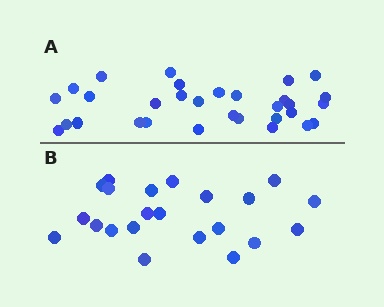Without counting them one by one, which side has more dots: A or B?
Region A (the top region) has more dots.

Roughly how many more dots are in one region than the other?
Region A has roughly 8 or so more dots than region B.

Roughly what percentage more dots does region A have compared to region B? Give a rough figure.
About 40% more.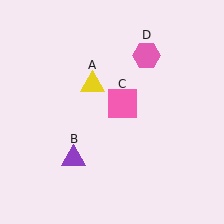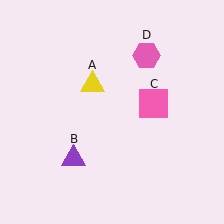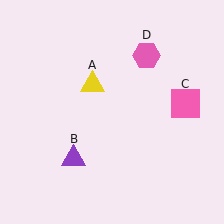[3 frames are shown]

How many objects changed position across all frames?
1 object changed position: pink square (object C).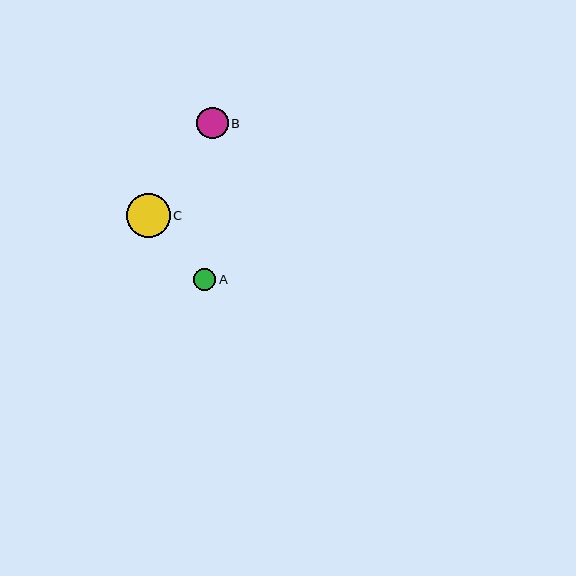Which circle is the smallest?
Circle A is the smallest with a size of approximately 22 pixels.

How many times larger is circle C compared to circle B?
Circle C is approximately 1.4 times the size of circle B.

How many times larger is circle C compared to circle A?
Circle C is approximately 2.0 times the size of circle A.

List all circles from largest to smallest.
From largest to smallest: C, B, A.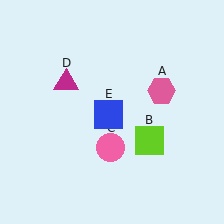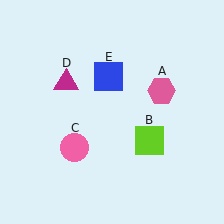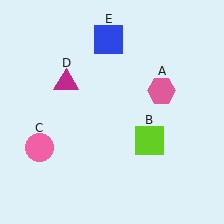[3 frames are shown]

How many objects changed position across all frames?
2 objects changed position: pink circle (object C), blue square (object E).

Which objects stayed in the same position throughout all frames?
Pink hexagon (object A) and lime square (object B) and magenta triangle (object D) remained stationary.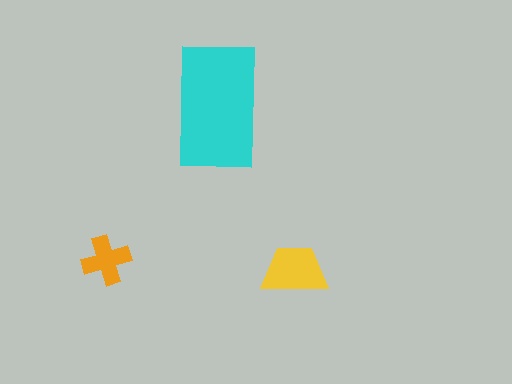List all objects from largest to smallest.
The cyan rectangle, the yellow trapezoid, the orange cross.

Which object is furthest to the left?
The orange cross is leftmost.